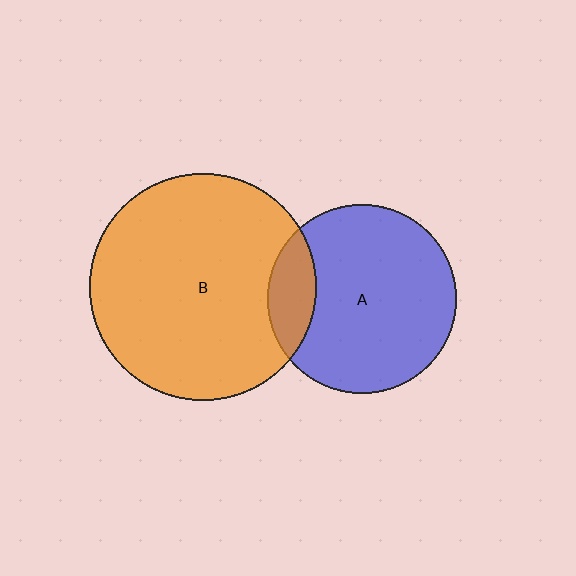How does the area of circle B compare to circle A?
Approximately 1.4 times.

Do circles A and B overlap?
Yes.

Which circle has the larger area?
Circle B (orange).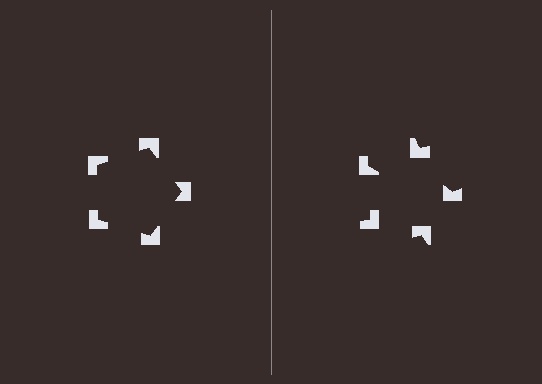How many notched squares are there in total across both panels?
10 — 5 on each side.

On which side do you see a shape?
An illusory pentagon appears on the left side. On the right side the wedge cuts are rotated, so no coherent shape forms.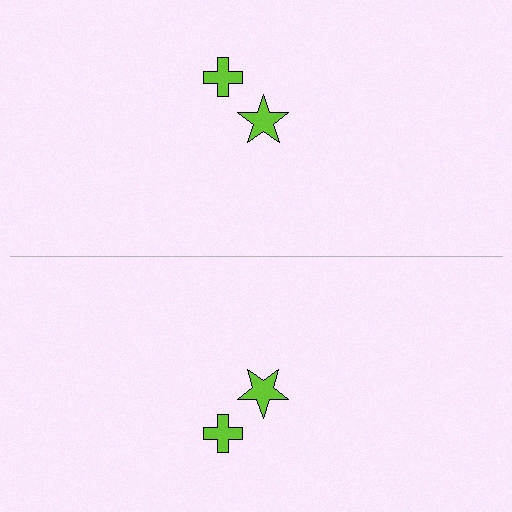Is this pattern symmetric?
Yes, this pattern has bilateral (reflection) symmetry.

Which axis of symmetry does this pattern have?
The pattern has a horizontal axis of symmetry running through the center of the image.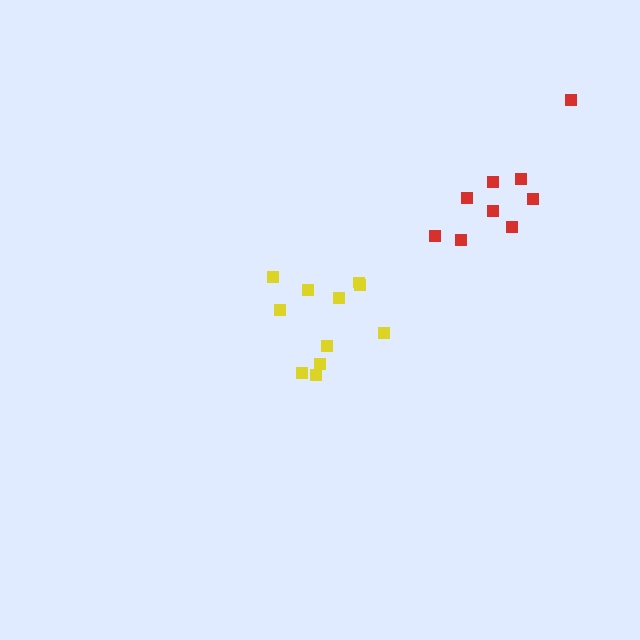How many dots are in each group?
Group 1: 11 dots, Group 2: 9 dots (20 total).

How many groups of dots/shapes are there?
There are 2 groups.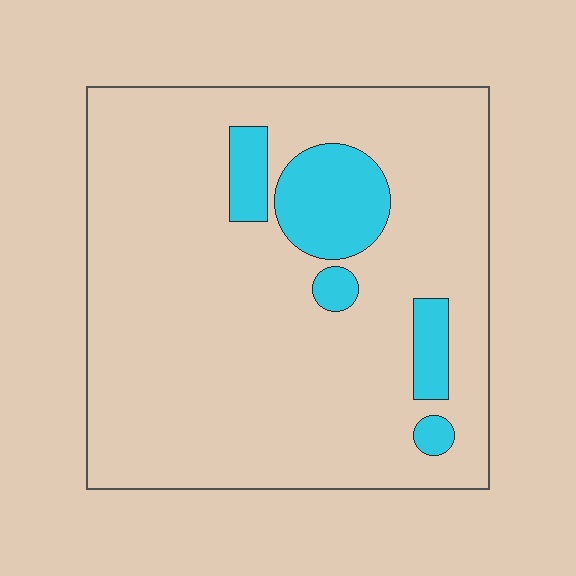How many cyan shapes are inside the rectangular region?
5.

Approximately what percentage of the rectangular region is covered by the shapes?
Approximately 15%.